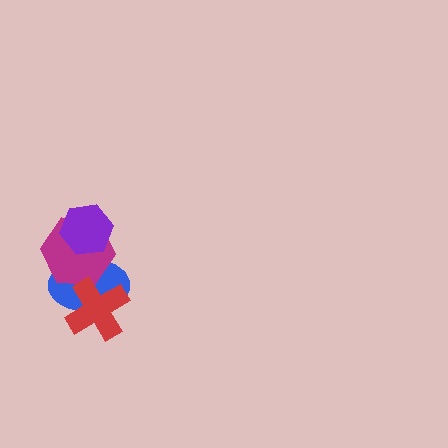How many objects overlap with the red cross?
2 objects overlap with the red cross.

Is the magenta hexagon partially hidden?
Yes, it is partially covered by another shape.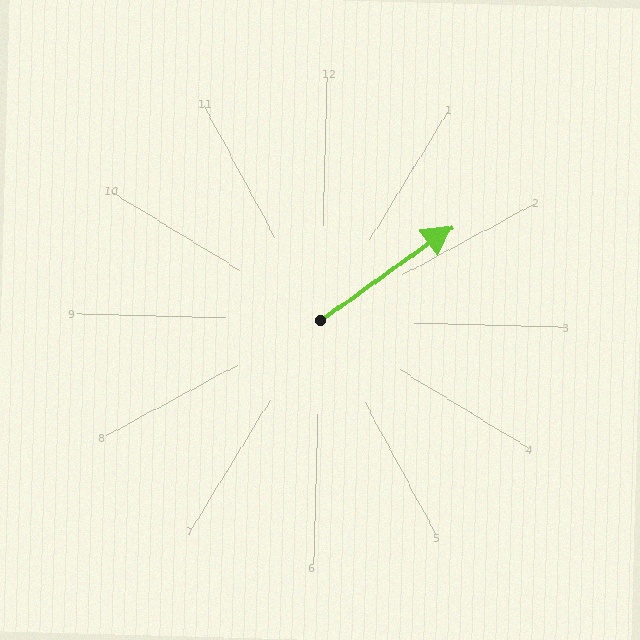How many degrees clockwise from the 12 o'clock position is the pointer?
Approximately 53 degrees.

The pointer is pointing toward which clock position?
Roughly 2 o'clock.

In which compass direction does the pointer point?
Northeast.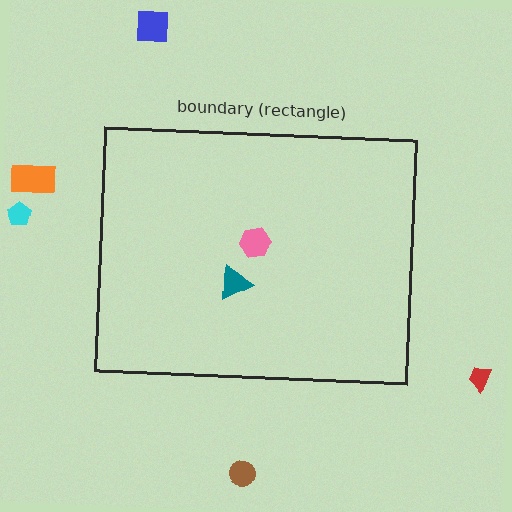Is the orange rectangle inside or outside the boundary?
Outside.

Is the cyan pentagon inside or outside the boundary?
Outside.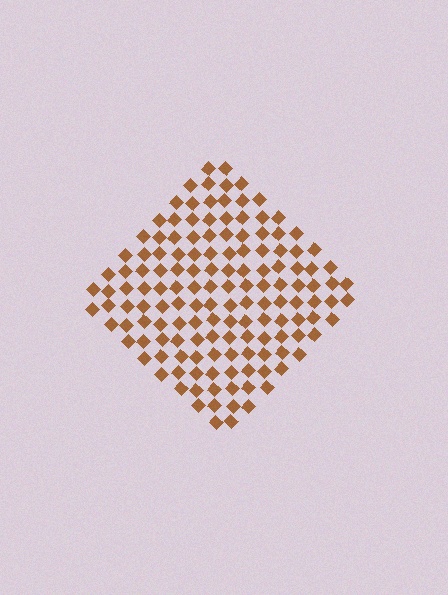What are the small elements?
The small elements are diamonds.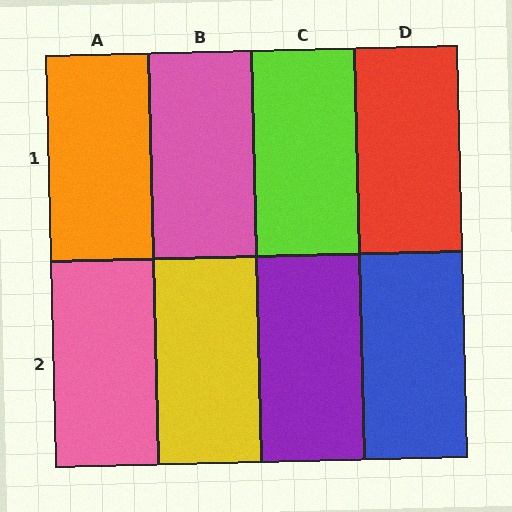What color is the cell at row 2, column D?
Blue.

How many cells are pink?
2 cells are pink.